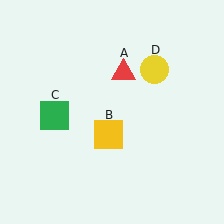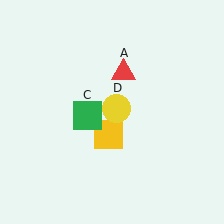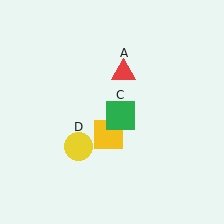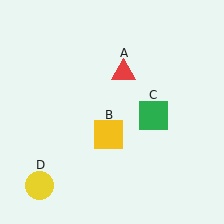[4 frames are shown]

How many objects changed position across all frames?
2 objects changed position: green square (object C), yellow circle (object D).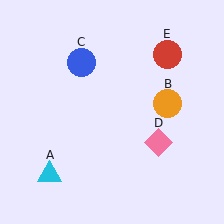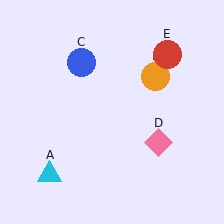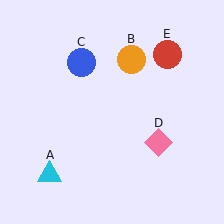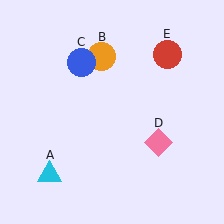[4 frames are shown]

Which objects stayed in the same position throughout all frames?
Cyan triangle (object A) and blue circle (object C) and pink diamond (object D) and red circle (object E) remained stationary.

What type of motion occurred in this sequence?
The orange circle (object B) rotated counterclockwise around the center of the scene.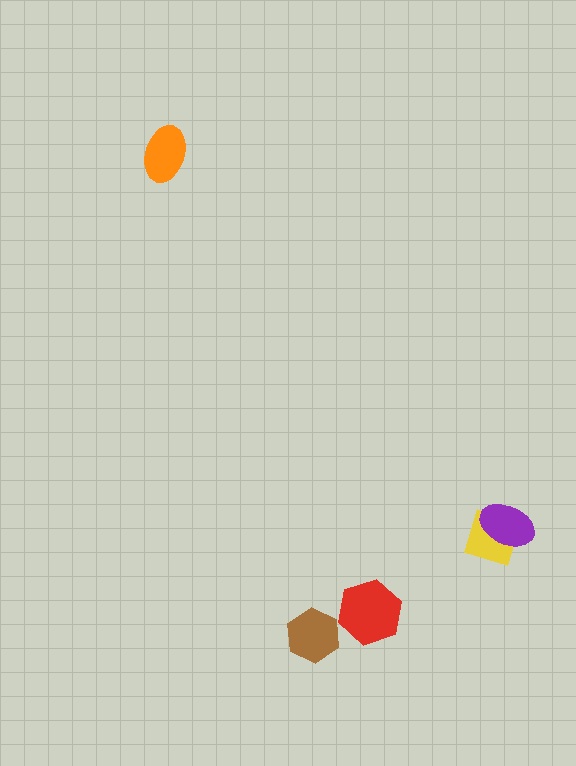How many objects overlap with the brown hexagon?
0 objects overlap with the brown hexagon.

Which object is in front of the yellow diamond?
The purple ellipse is in front of the yellow diamond.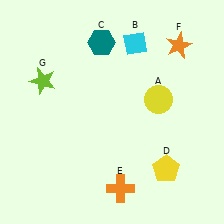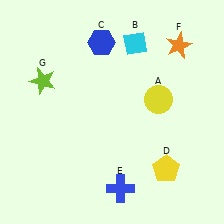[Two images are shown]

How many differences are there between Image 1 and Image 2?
There are 2 differences between the two images.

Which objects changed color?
C changed from teal to blue. E changed from orange to blue.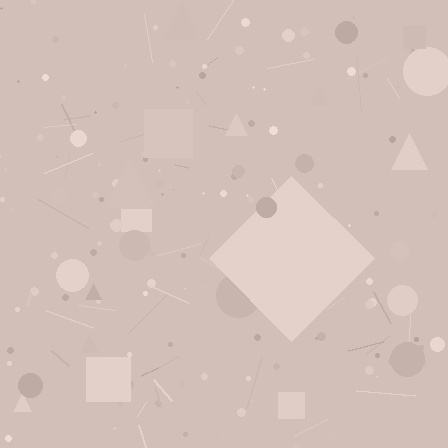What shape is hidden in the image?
A diamond is hidden in the image.